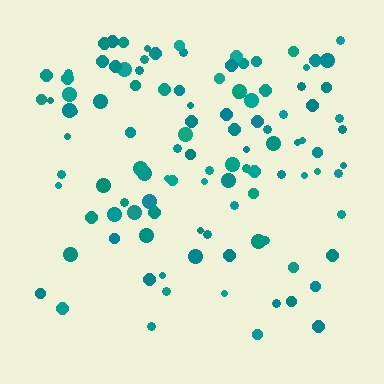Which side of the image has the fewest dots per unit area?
The bottom.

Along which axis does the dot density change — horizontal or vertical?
Vertical.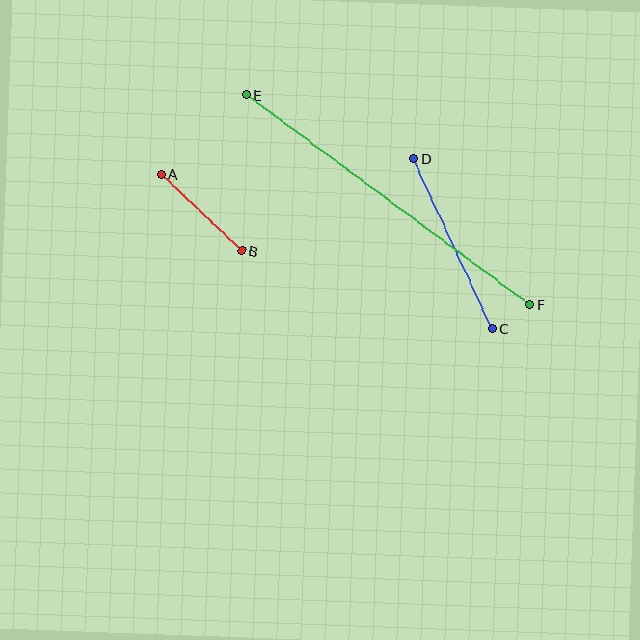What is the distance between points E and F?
The distance is approximately 352 pixels.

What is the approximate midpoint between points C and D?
The midpoint is at approximately (453, 243) pixels.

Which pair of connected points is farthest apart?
Points E and F are farthest apart.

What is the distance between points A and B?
The distance is approximately 111 pixels.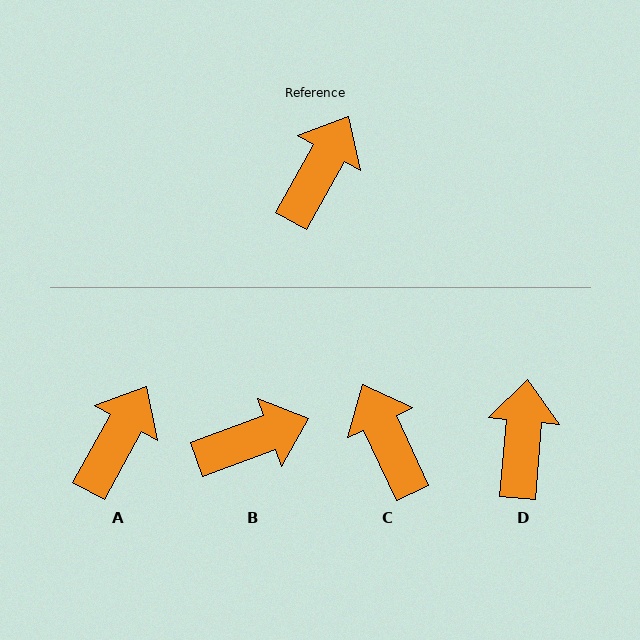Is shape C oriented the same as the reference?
No, it is off by about 54 degrees.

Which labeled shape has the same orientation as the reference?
A.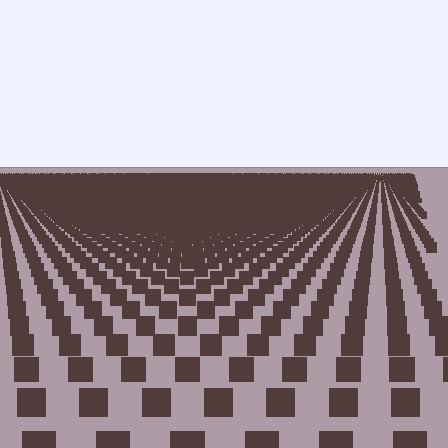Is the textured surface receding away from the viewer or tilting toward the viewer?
The surface is receding away from the viewer. Texture elements get smaller and denser toward the top.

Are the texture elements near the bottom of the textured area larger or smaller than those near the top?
Larger. Near the bottom, elements are closer to the viewer and appear at a bigger on-screen size.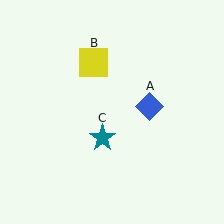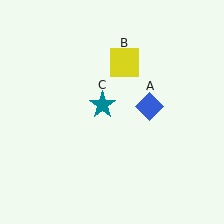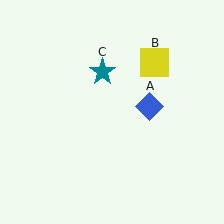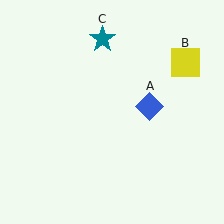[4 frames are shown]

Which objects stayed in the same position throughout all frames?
Blue diamond (object A) remained stationary.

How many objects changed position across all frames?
2 objects changed position: yellow square (object B), teal star (object C).